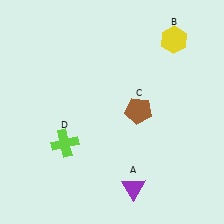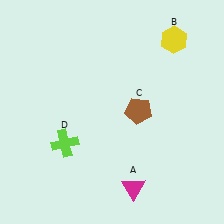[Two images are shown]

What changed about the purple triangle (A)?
In Image 1, A is purple. In Image 2, it changed to magenta.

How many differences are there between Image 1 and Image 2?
There is 1 difference between the two images.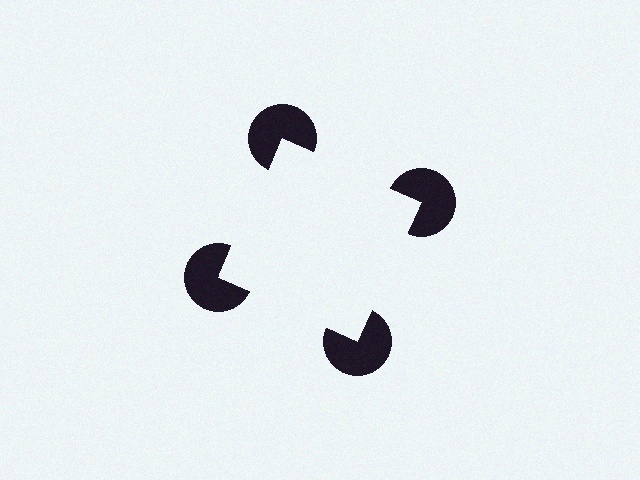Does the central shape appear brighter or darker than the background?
It typically appears slightly brighter than the background, even though no actual brightness change is drawn.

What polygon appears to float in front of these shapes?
An illusory square — its edges are inferred from the aligned wedge cuts in the pac-man discs, not physically drawn.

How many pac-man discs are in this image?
There are 4 — one at each vertex of the illusory square.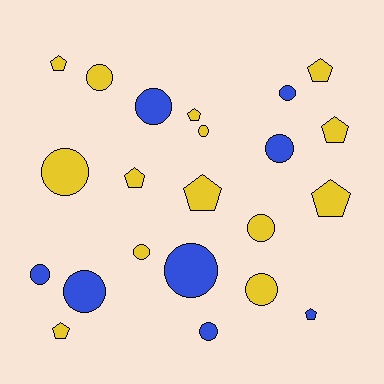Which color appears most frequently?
Yellow, with 14 objects.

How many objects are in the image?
There are 22 objects.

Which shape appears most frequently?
Circle, with 13 objects.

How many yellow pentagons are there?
There are 8 yellow pentagons.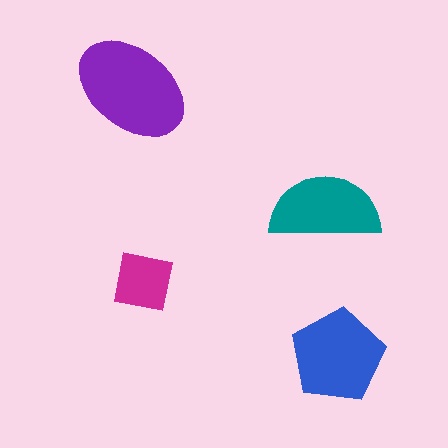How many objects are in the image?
There are 4 objects in the image.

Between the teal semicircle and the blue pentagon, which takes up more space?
The blue pentagon.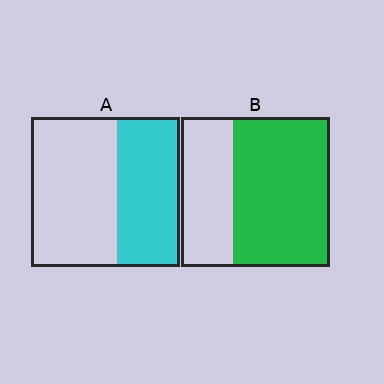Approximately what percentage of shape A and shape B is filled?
A is approximately 40% and B is approximately 65%.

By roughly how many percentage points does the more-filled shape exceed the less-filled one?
By roughly 25 percentage points (B over A).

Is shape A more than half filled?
No.